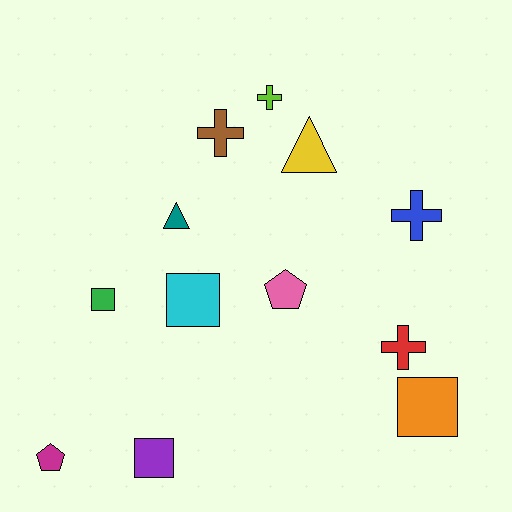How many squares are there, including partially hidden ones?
There are 4 squares.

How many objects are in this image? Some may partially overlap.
There are 12 objects.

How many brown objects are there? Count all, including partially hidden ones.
There is 1 brown object.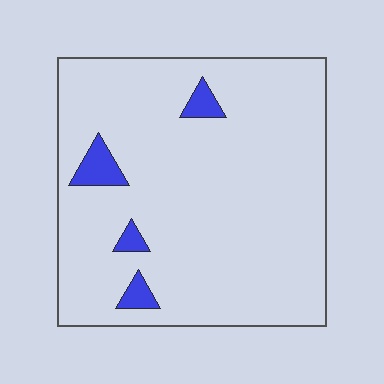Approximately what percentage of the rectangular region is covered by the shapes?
Approximately 5%.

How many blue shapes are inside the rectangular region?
4.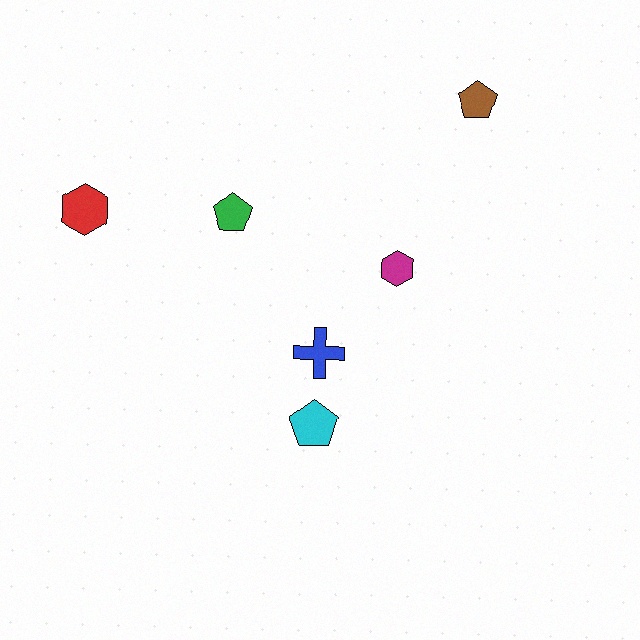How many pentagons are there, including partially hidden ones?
There are 3 pentagons.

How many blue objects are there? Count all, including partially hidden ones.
There is 1 blue object.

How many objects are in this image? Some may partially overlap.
There are 6 objects.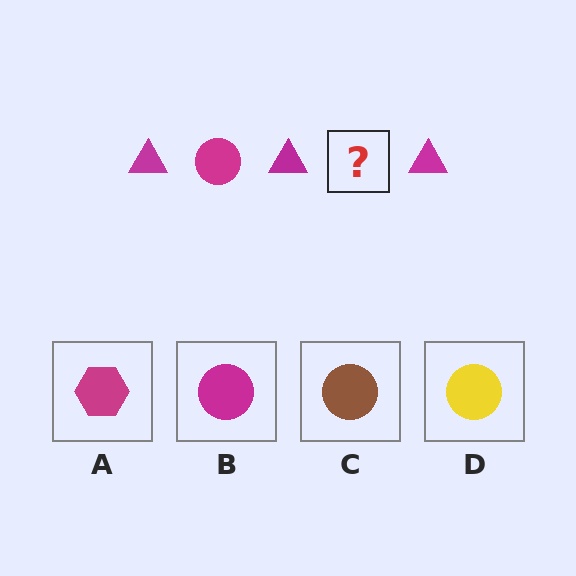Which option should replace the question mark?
Option B.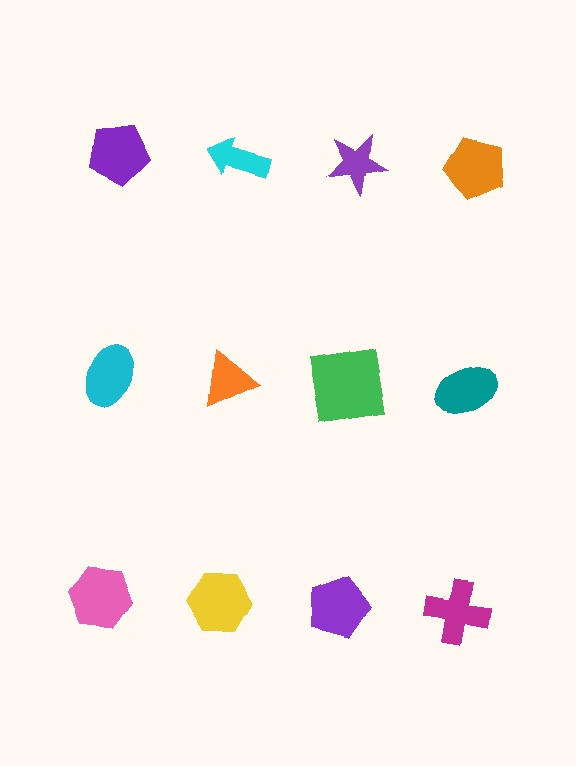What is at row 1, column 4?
An orange pentagon.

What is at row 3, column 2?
A yellow hexagon.